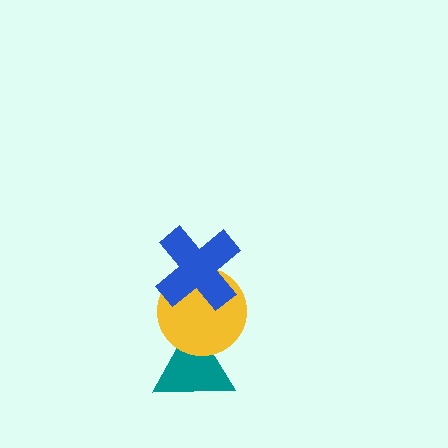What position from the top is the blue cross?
The blue cross is 1st from the top.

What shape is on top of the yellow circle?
The blue cross is on top of the yellow circle.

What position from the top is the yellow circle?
The yellow circle is 2nd from the top.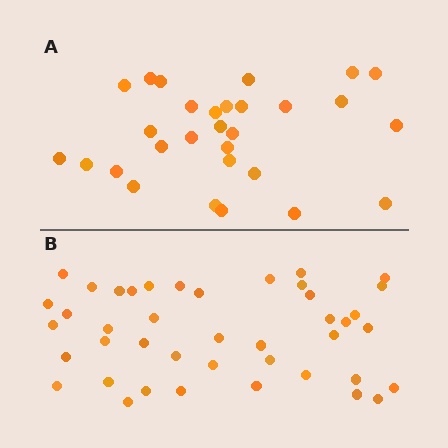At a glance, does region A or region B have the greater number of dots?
Region B (the bottom region) has more dots.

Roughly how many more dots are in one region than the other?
Region B has approximately 15 more dots than region A.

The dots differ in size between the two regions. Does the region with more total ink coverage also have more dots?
No. Region A has more total ink coverage because its dots are larger, but region B actually contains more individual dots. Total area can be misleading — the number of items is what matters here.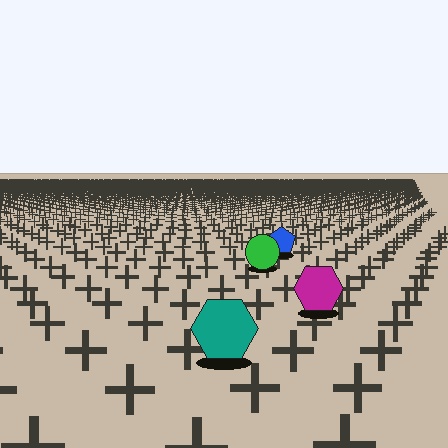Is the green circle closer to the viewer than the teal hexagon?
No. The teal hexagon is closer — you can tell from the texture gradient: the ground texture is coarser near it.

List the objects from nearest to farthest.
From nearest to farthest: the teal hexagon, the magenta hexagon, the green circle, the blue pentagon.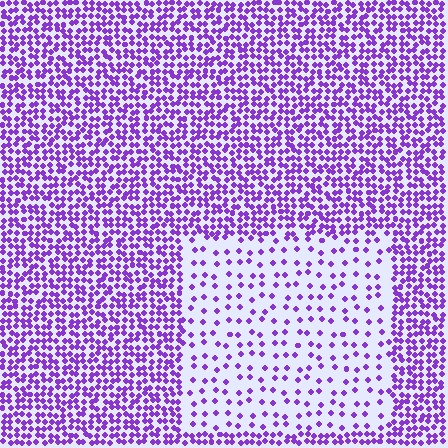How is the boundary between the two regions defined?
The boundary is defined by a change in element density (approximately 3.0x ratio). All elements are the same color, size, and shape.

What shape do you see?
I see a rectangle.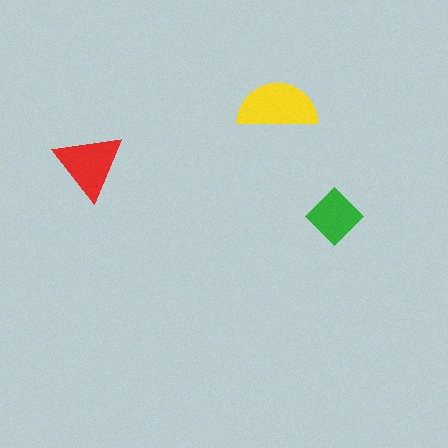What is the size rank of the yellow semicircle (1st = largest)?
1st.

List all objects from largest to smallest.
The yellow semicircle, the red triangle, the green diamond.